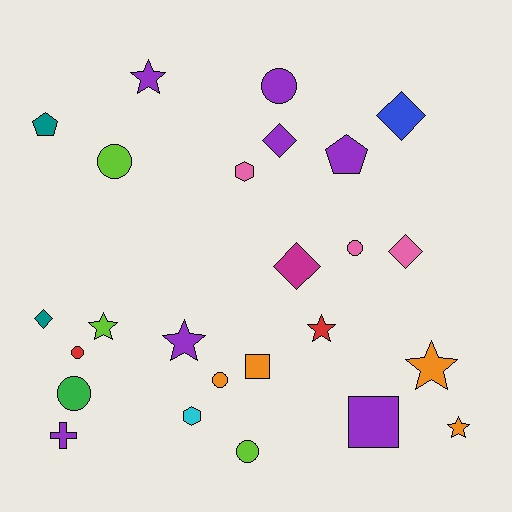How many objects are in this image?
There are 25 objects.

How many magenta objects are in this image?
There is 1 magenta object.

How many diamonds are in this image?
There are 5 diamonds.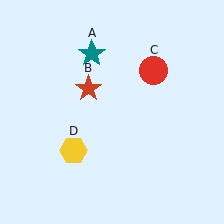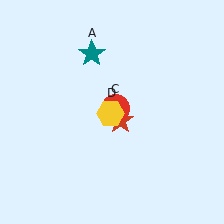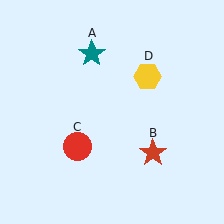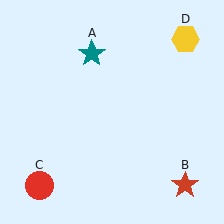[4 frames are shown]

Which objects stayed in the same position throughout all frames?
Teal star (object A) remained stationary.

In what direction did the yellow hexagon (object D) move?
The yellow hexagon (object D) moved up and to the right.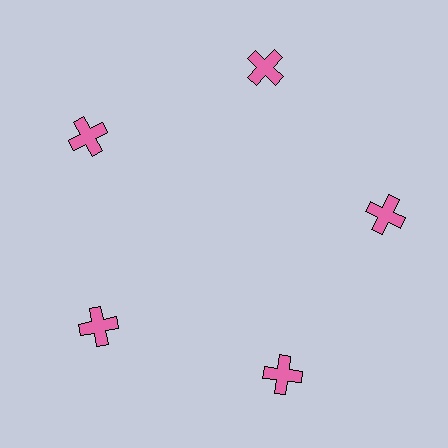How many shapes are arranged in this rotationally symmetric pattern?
There are 5 shapes, arranged in 5 groups of 1.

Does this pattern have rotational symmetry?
Yes, this pattern has 5-fold rotational symmetry. It looks the same after rotating 72 degrees around the center.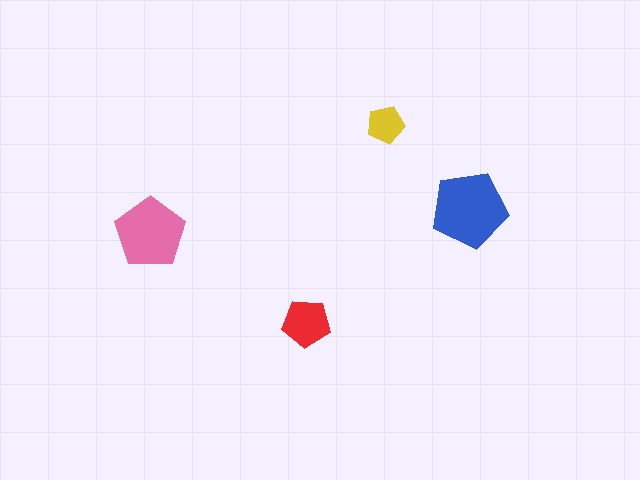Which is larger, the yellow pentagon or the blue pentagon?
The blue one.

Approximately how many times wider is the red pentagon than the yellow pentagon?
About 1.5 times wider.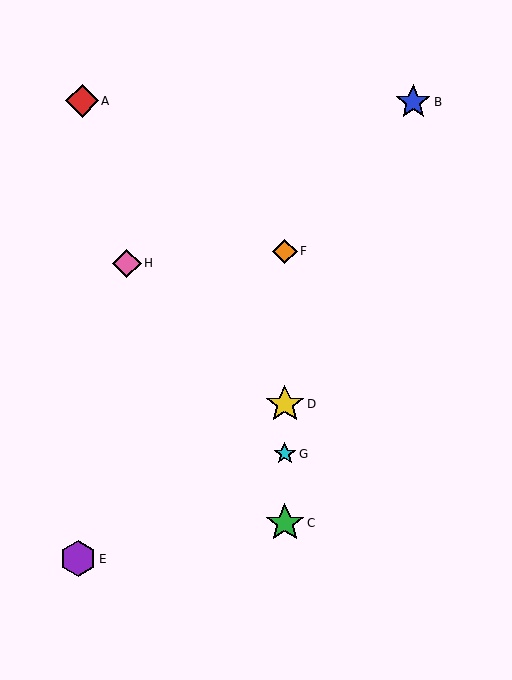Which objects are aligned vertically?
Objects C, D, F, G are aligned vertically.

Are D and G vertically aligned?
Yes, both are at x≈285.